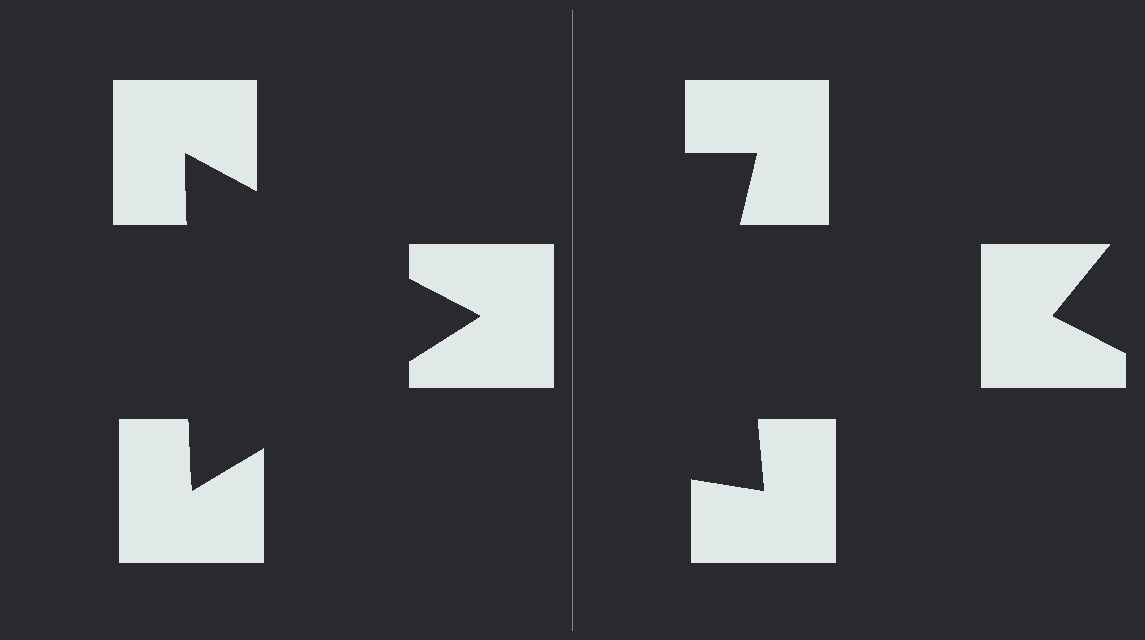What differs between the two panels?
The notched squares are positioned identically on both sides; only the wedge orientations differ. On the left they align to a triangle; on the right they are misaligned.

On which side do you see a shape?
An illusory triangle appears on the left side. On the right side the wedge cuts are rotated, so no coherent shape forms.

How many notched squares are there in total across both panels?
6 — 3 on each side.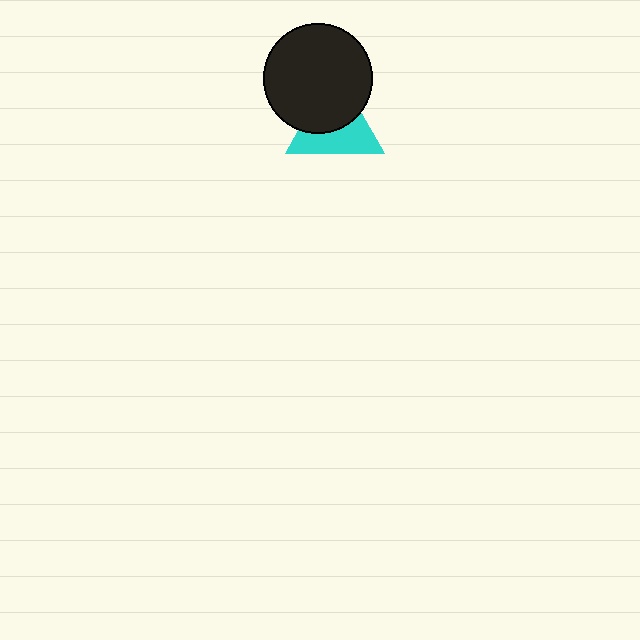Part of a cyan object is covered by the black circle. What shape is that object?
It is a triangle.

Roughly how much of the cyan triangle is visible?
About half of it is visible (roughly 50%).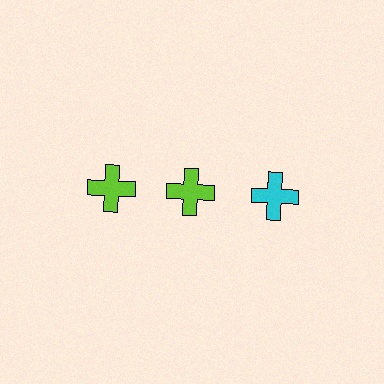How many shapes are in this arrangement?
There are 3 shapes arranged in a grid pattern.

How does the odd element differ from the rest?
It has a different color: cyan instead of lime.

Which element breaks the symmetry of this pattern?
The cyan cross in the top row, center column breaks the symmetry. All other shapes are lime crosses.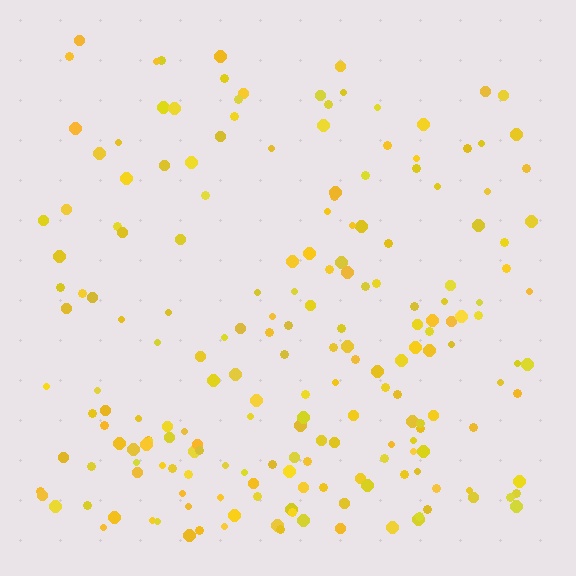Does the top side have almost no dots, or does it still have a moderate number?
Still a moderate number, just noticeably fewer than the bottom.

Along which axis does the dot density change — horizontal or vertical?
Vertical.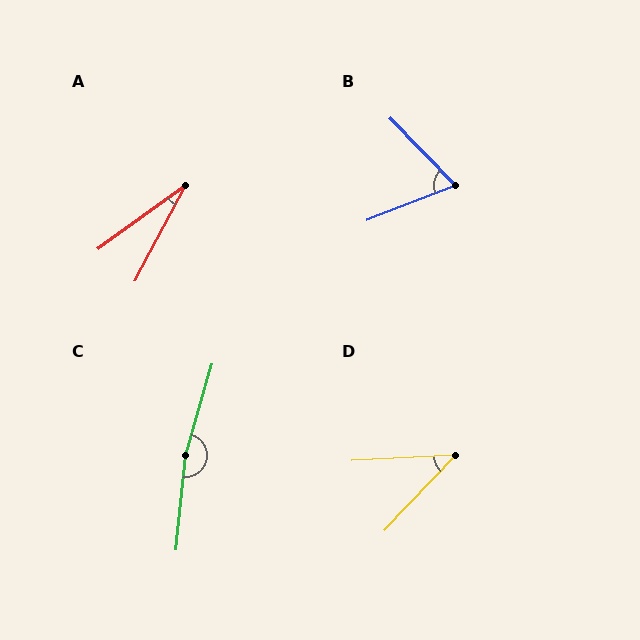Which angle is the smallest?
A, at approximately 26 degrees.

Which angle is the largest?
C, at approximately 170 degrees.